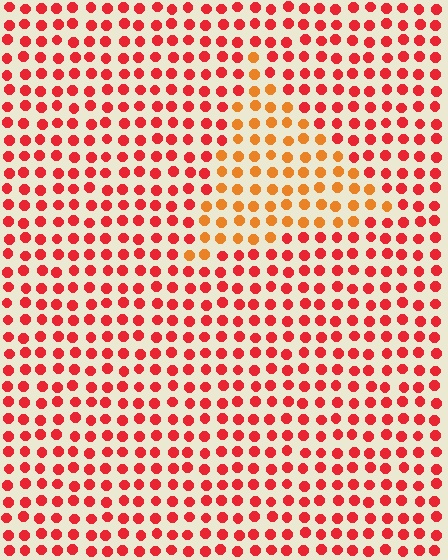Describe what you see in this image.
The image is filled with small red elements in a uniform arrangement. A triangle-shaped region is visible where the elements are tinted to a slightly different hue, forming a subtle color boundary.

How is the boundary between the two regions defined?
The boundary is defined purely by a slight shift in hue (about 33 degrees). Spacing, size, and orientation are identical on both sides.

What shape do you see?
I see a triangle.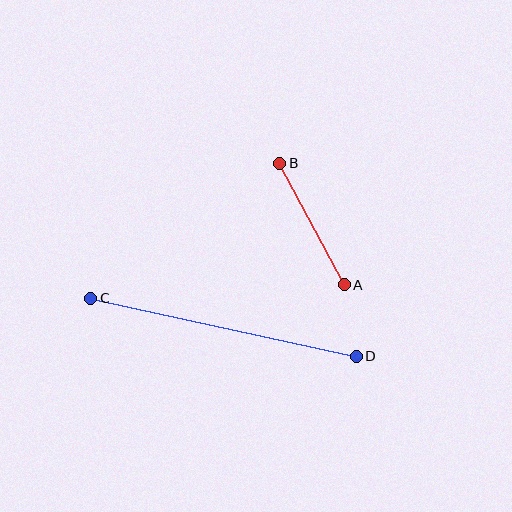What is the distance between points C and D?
The distance is approximately 272 pixels.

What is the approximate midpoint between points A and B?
The midpoint is at approximately (312, 224) pixels.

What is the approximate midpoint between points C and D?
The midpoint is at approximately (223, 327) pixels.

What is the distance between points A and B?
The distance is approximately 138 pixels.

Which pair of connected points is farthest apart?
Points C and D are farthest apart.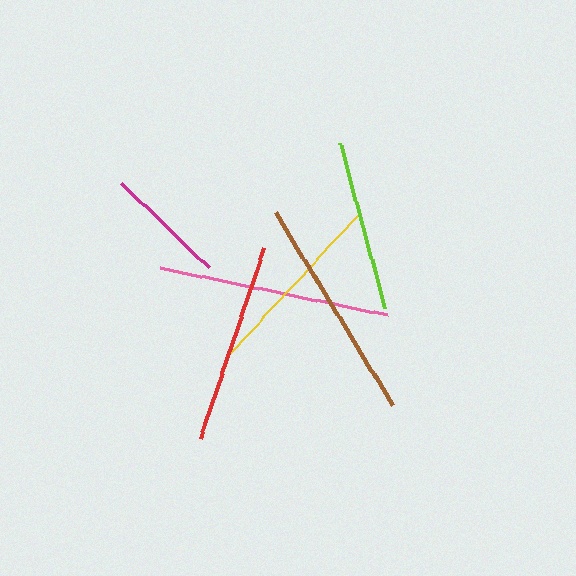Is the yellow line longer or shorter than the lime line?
The yellow line is longer than the lime line.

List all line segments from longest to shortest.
From longest to shortest: pink, brown, red, yellow, lime, magenta.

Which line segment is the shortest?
The magenta line is the shortest at approximately 122 pixels.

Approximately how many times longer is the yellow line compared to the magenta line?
The yellow line is approximately 1.6 times the length of the magenta line.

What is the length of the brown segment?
The brown segment is approximately 225 pixels long.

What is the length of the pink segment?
The pink segment is approximately 233 pixels long.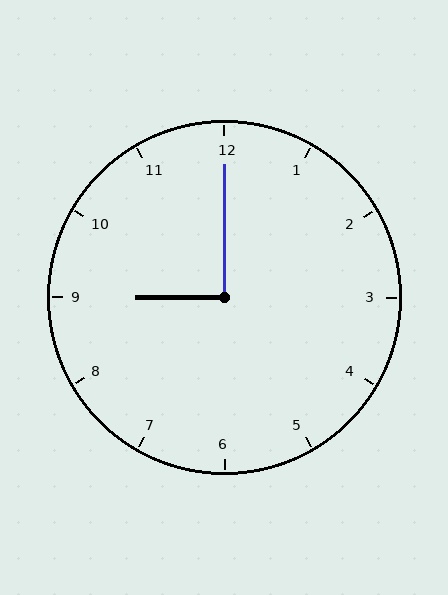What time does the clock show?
9:00.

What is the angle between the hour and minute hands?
Approximately 90 degrees.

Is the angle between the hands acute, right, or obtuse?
It is right.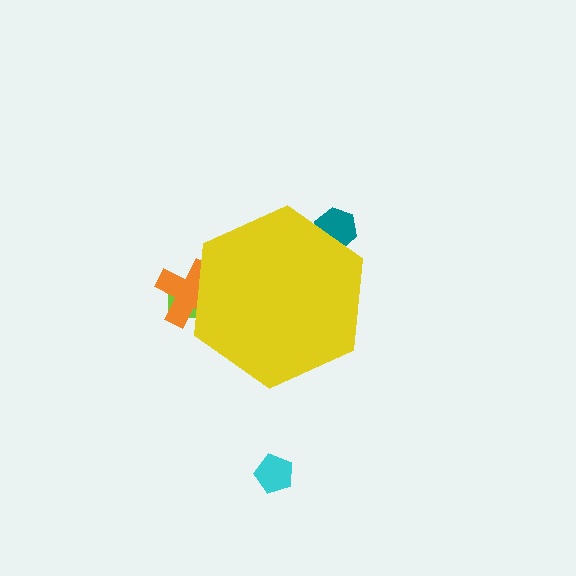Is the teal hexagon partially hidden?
Yes, the teal hexagon is partially hidden behind the yellow hexagon.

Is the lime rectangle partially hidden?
Yes, the lime rectangle is partially hidden behind the yellow hexagon.